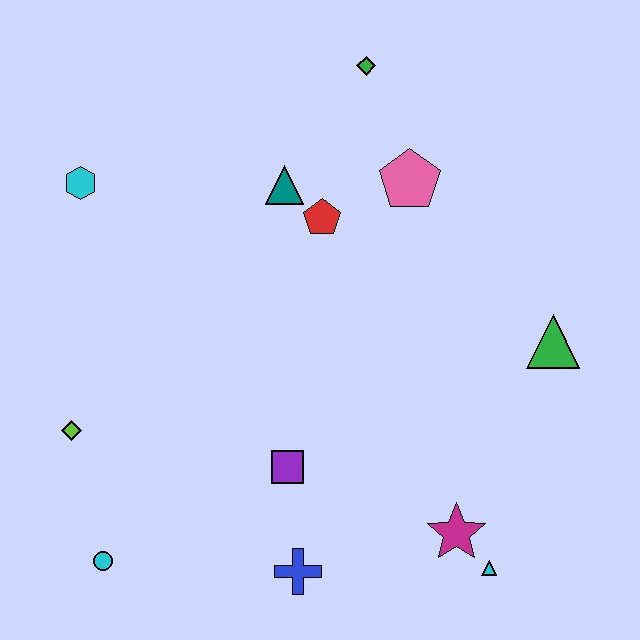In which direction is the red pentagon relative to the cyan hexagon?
The red pentagon is to the right of the cyan hexagon.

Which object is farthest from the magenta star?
The cyan hexagon is farthest from the magenta star.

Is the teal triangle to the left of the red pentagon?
Yes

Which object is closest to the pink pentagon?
The red pentagon is closest to the pink pentagon.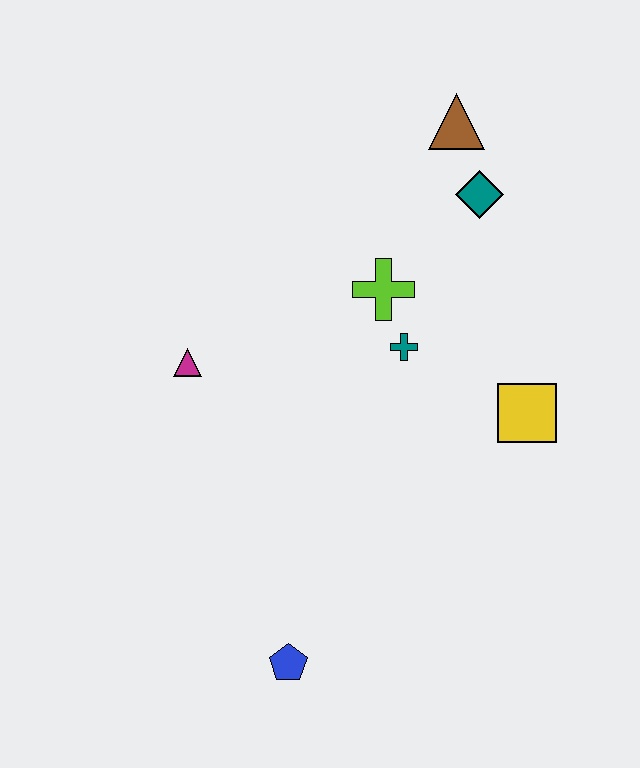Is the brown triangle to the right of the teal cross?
Yes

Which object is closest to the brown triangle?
The teal diamond is closest to the brown triangle.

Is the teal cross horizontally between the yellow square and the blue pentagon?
Yes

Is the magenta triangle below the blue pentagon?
No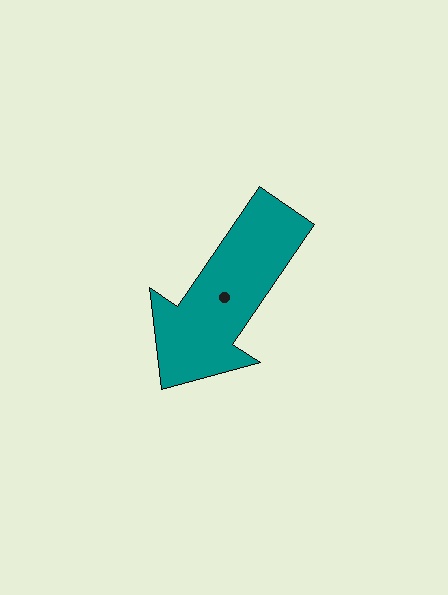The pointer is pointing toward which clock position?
Roughly 7 o'clock.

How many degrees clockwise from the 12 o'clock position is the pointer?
Approximately 214 degrees.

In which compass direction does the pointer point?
Southwest.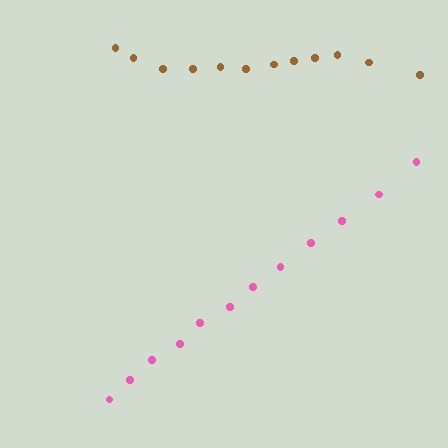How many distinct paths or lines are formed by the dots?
There are 2 distinct paths.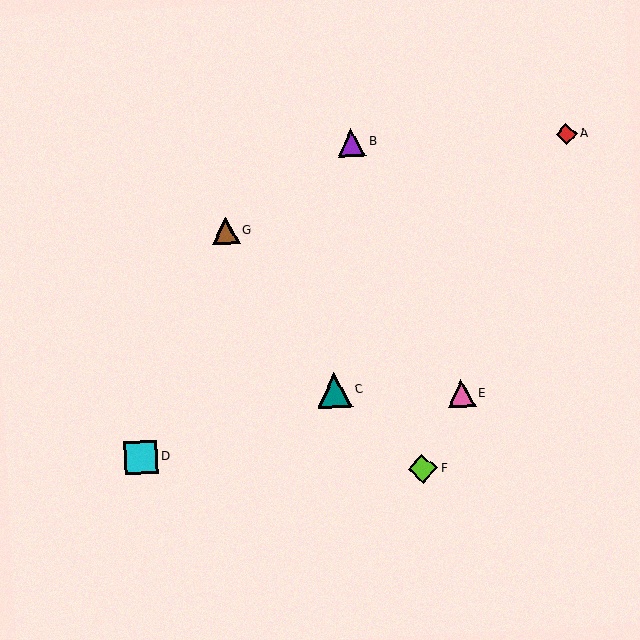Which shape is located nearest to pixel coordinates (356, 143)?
The purple triangle (labeled B) at (352, 142) is nearest to that location.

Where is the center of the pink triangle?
The center of the pink triangle is at (461, 393).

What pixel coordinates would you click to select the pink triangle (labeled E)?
Click at (461, 393) to select the pink triangle E.